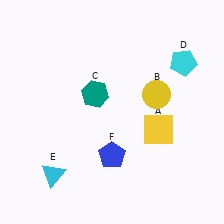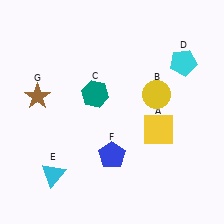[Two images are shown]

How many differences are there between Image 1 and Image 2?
There is 1 difference between the two images.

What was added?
A brown star (G) was added in Image 2.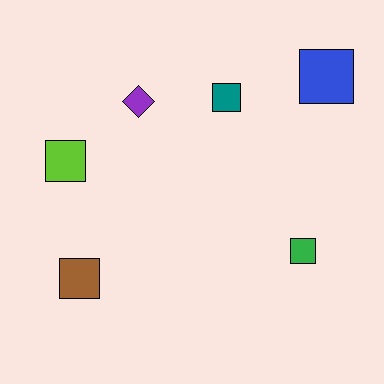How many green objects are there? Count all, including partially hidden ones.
There is 1 green object.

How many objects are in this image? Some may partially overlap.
There are 6 objects.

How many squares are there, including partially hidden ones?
There are 5 squares.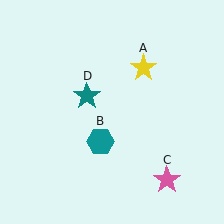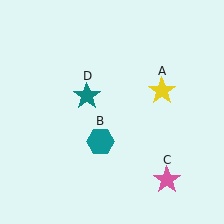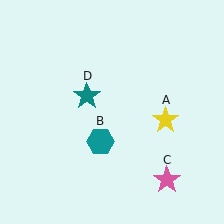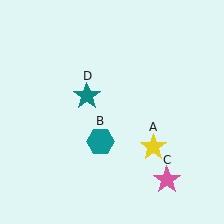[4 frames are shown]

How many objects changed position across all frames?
1 object changed position: yellow star (object A).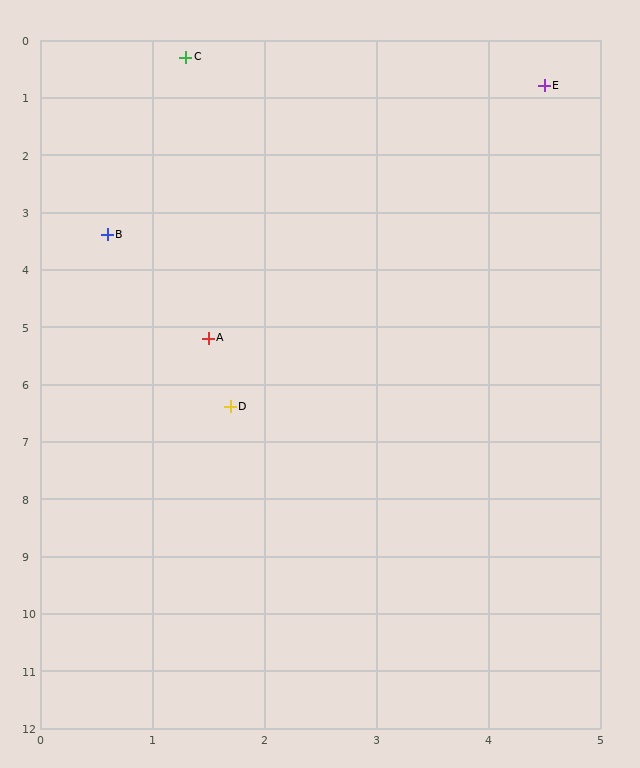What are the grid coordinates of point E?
Point E is at approximately (4.5, 0.8).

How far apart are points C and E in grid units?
Points C and E are about 3.2 grid units apart.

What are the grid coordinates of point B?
Point B is at approximately (0.6, 3.4).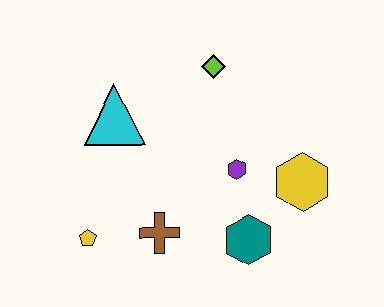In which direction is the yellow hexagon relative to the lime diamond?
The yellow hexagon is below the lime diamond.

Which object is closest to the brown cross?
The yellow pentagon is closest to the brown cross.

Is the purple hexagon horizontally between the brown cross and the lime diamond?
No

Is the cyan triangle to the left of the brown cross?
Yes